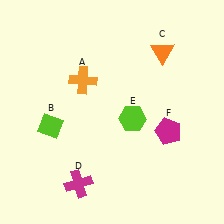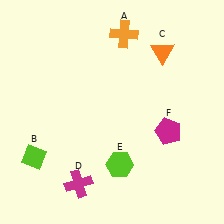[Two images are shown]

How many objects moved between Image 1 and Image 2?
3 objects moved between the two images.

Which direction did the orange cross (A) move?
The orange cross (A) moved up.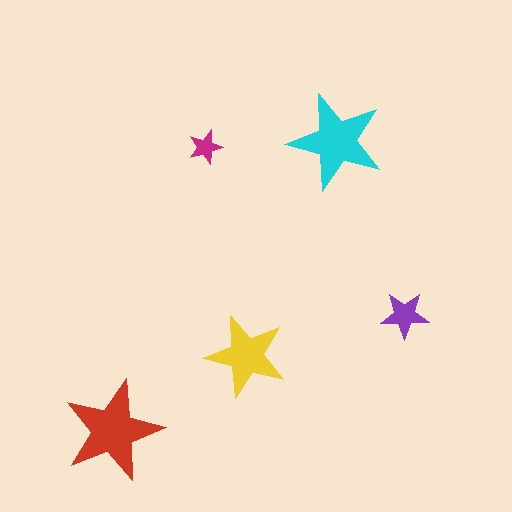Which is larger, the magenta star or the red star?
The red one.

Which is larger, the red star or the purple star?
The red one.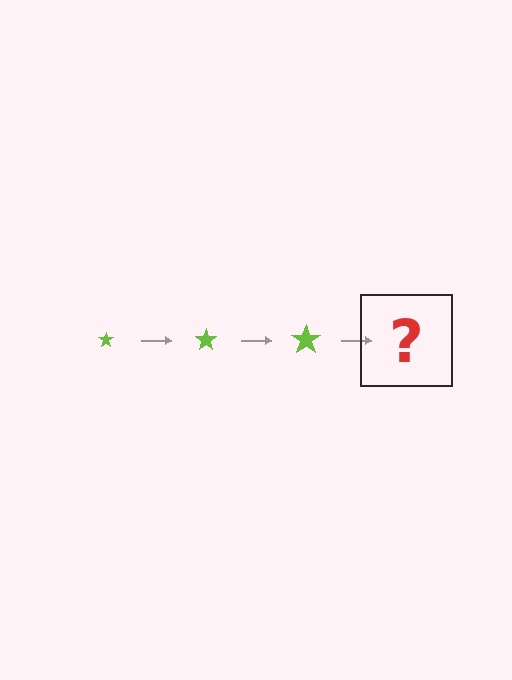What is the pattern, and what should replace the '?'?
The pattern is that the star gets progressively larger each step. The '?' should be a lime star, larger than the previous one.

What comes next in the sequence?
The next element should be a lime star, larger than the previous one.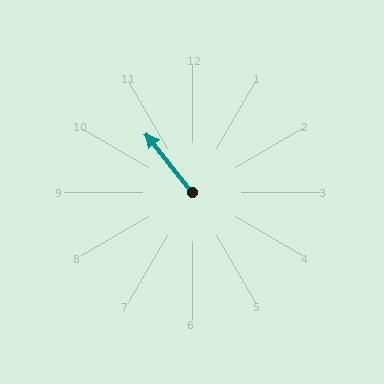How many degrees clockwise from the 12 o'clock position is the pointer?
Approximately 322 degrees.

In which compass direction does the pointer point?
Northwest.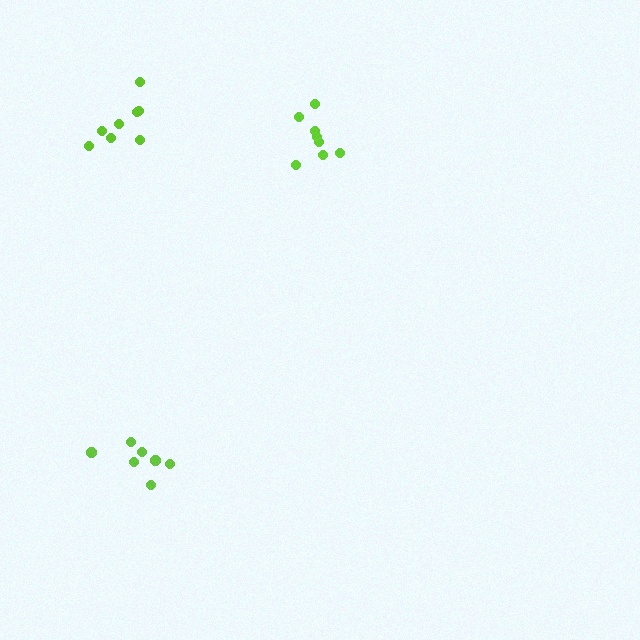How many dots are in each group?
Group 1: 7 dots, Group 2: 8 dots, Group 3: 8 dots (23 total).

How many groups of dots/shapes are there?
There are 3 groups.